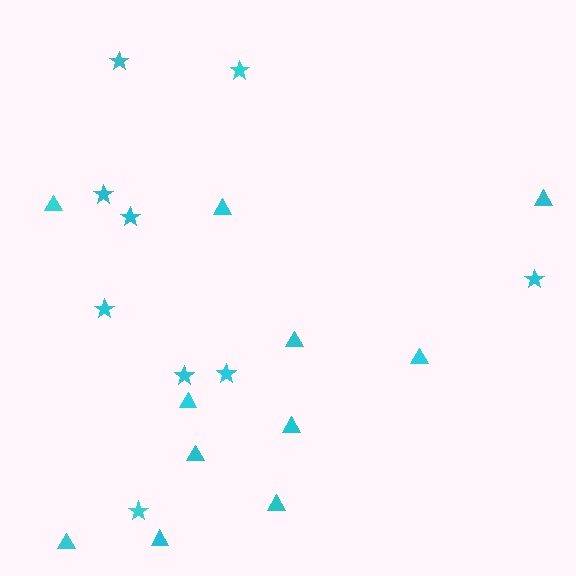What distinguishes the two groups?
There are 2 groups: one group of stars (9) and one group of triangles (11).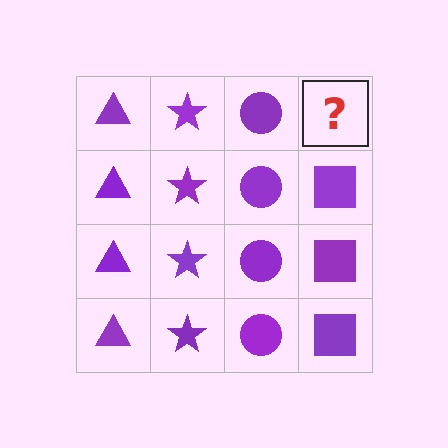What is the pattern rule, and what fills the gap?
The rule is that each column has a consistent shape. The gap should be filled with a purple square.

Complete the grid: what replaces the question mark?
The question mark should be replaced with a purple square.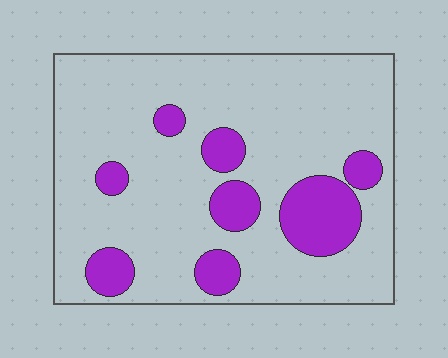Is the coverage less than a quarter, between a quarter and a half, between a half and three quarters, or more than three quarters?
Less than a quarter.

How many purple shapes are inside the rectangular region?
8.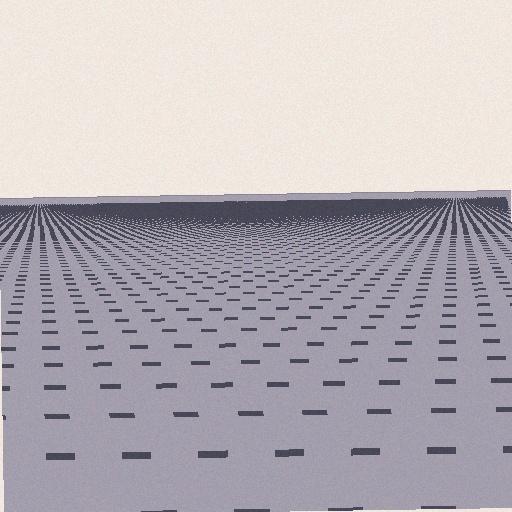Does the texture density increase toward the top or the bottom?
Density increases toward the top.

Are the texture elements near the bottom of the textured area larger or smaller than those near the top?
Larger. Near the bottom, elements are closer to the viewer and appear at a bigger on-screen size.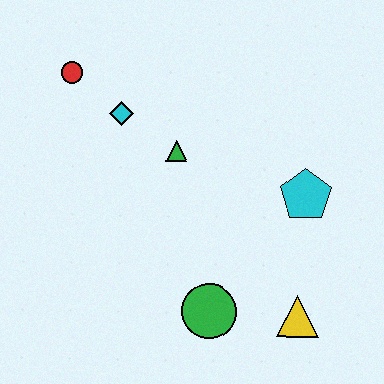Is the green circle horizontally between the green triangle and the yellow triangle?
Yes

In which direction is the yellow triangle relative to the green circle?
The yellow triangle is to the right of the green circle.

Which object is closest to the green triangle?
The cyan diamond is closest to the green triangle.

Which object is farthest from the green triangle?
The yellow triangle is farthest from the green triangle.